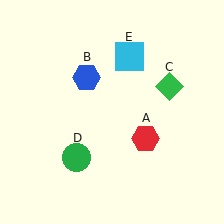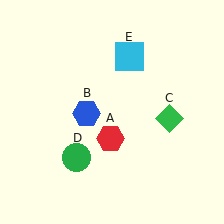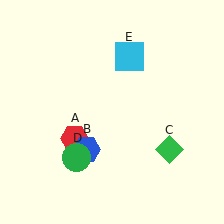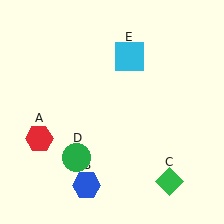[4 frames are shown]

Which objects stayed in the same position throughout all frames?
Green circle (object D) and cyan square (object E) remained stationary.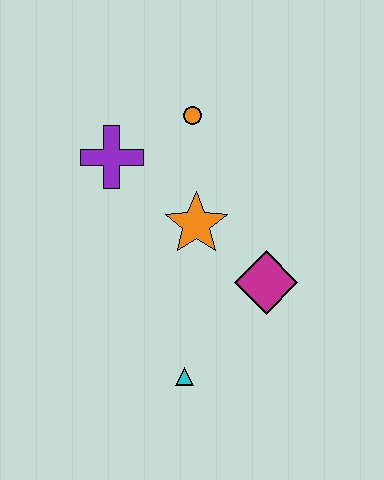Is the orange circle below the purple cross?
No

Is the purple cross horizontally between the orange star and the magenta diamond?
No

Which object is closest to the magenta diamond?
The orange star is closest to the magenta diamond.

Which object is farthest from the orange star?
The cyan triangle is farthest from the orange star.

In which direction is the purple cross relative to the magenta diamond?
The purple cross is to the left of the magenta diamond.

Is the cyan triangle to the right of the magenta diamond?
No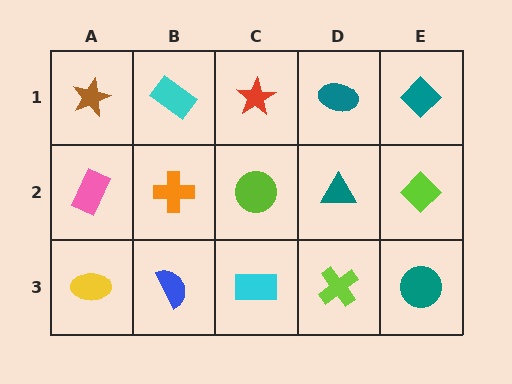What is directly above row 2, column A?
A brown star.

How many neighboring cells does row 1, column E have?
2.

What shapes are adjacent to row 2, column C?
A red star (row 1, column C), a cyan rectangle (row 3, column C), an orange cross (row 2, column B), a teal triangle (row 2, column D).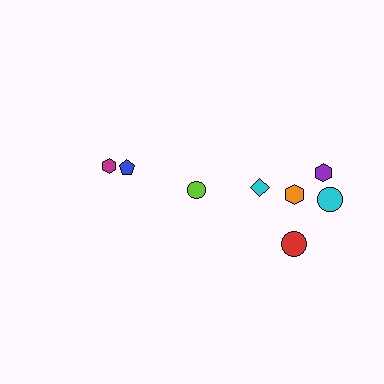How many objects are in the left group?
There are 3 objects.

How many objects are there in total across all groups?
There are 8 objects.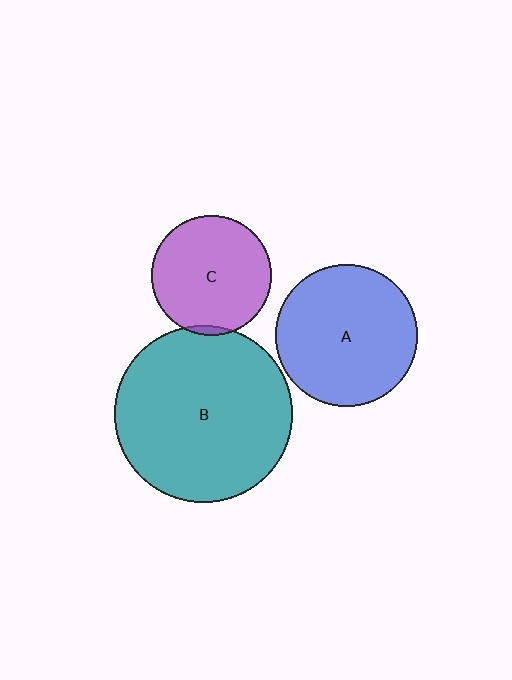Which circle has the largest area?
Circle B (teal).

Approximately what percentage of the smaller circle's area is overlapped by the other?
Approximately 5%.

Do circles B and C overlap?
Yes.